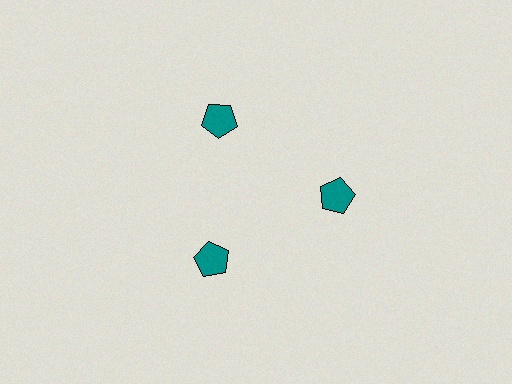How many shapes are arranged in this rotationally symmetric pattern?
There are 3 shapes, arranged in 3 groups of 1.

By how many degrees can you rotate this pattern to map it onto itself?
The pattern maps onto itself every 120 degrees of rotation.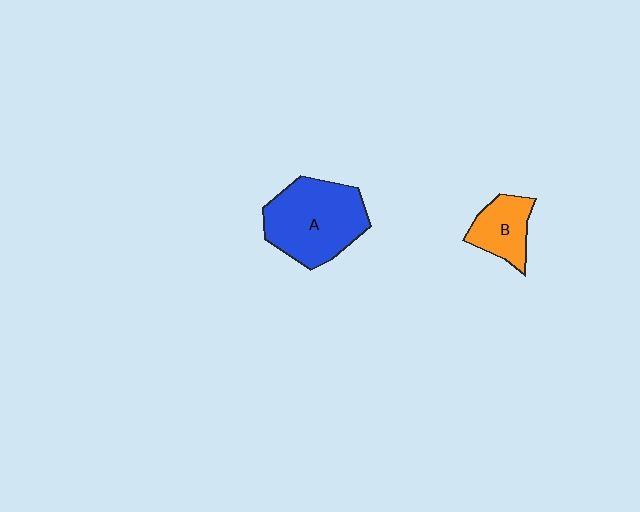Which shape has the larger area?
Shape A (blue).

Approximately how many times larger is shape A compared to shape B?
Approximately 2.1 times.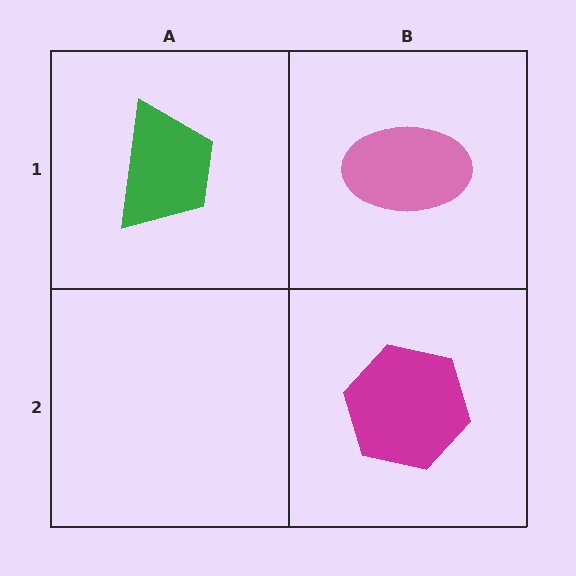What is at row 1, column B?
A pink ellipse.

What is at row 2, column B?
A magenta hexagon.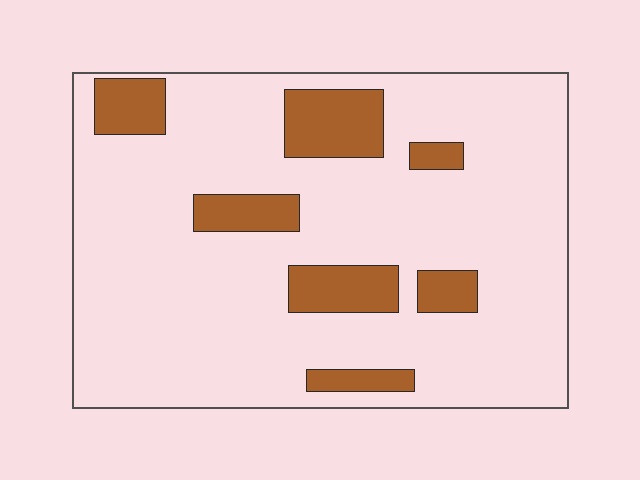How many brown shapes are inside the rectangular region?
7.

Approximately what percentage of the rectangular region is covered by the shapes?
Approximately 15%.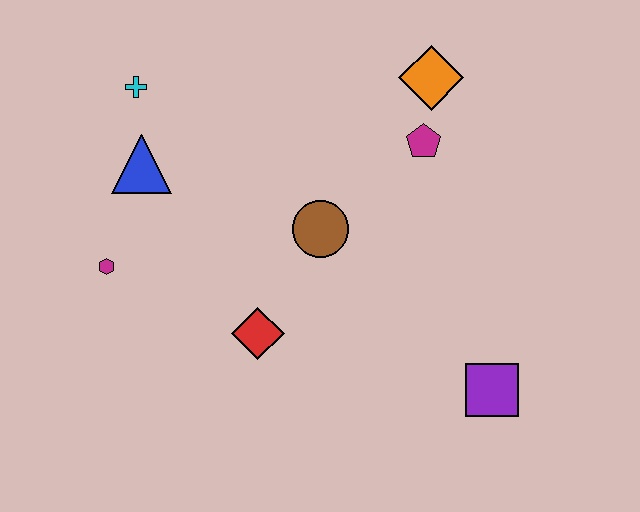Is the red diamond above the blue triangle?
No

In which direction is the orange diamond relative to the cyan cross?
The orange diamond is to the right of the cyan cross.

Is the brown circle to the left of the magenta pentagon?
Yes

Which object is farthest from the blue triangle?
The purple square is farthest from the blue triangle.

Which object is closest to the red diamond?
The brown circle is closest to the red diamond.